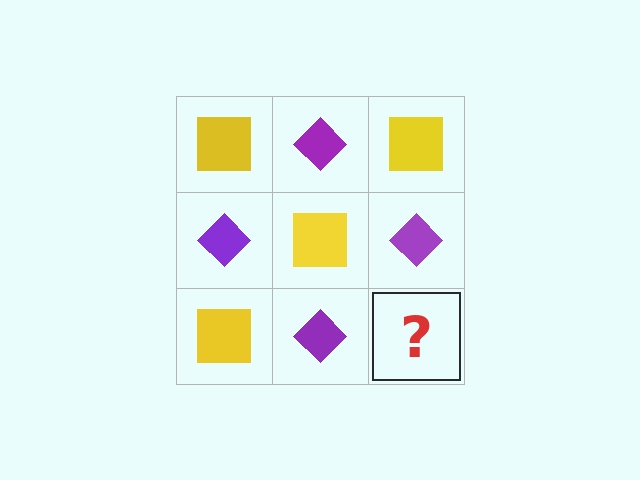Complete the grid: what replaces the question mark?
The question mark should be replaced with a yellow square.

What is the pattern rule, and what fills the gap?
The rule is that it alternates yellow square and purple diamond in a checkerboard pattern. The gap should be filled with a yellow square.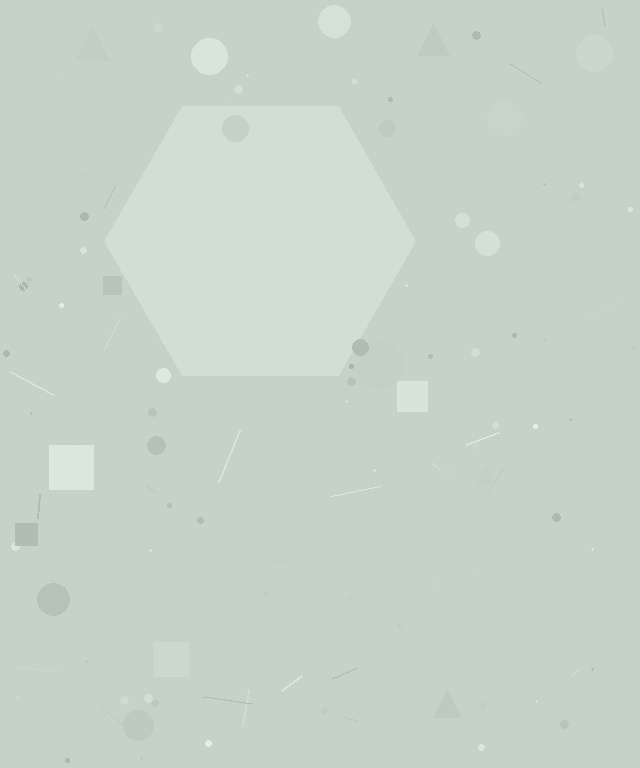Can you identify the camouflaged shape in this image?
The camouflaged shape is a hexagon.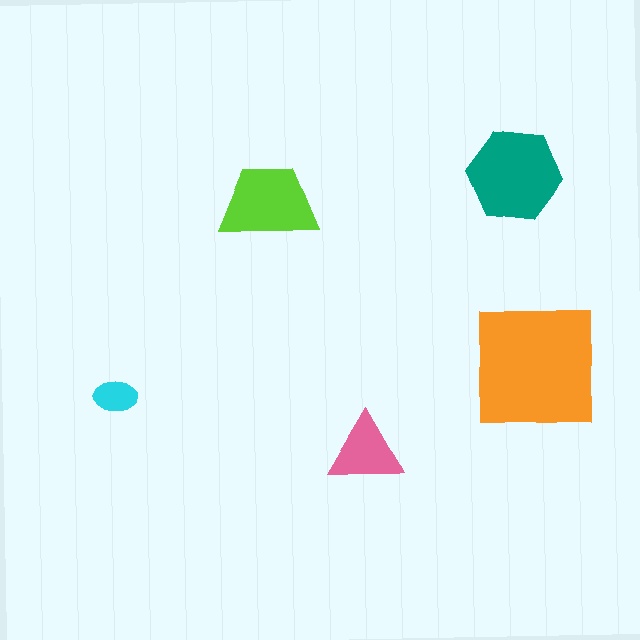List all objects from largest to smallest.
The orange square, the teal hexagon, the lime trapezoid, the pink triangle, the cyan ellipse.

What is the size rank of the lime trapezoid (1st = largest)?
3rd.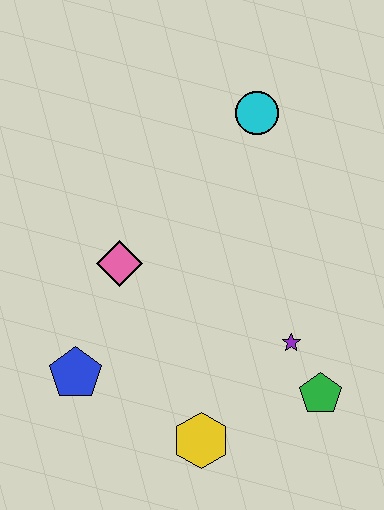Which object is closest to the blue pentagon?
The pink diamond is closest to the blue pentagon.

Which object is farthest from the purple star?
The cyan circle is farthest from the purple star.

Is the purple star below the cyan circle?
Yes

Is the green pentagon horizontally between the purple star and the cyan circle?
No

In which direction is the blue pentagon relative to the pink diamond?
The blue pentagon is below the pink diamond.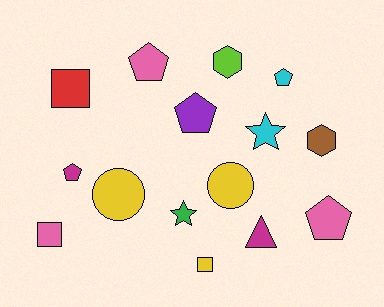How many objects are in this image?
There are 15 objects.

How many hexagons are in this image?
There are 2 hexagons.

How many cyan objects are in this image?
There are 2 cyan objects.